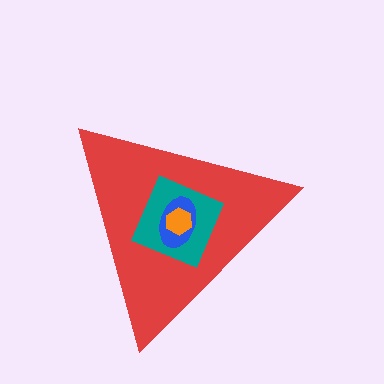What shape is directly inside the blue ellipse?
The orange hexagon.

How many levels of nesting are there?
4.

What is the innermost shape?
The orange hexagon.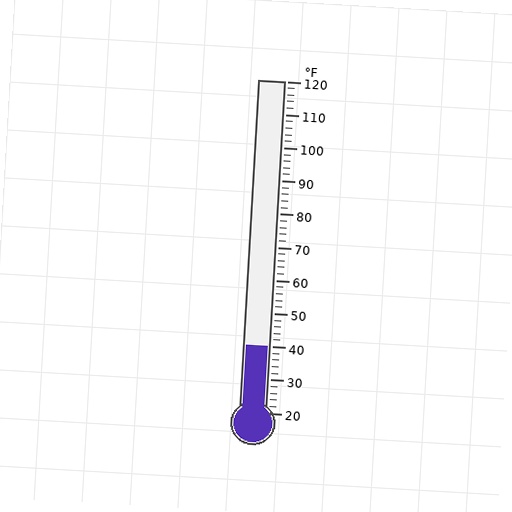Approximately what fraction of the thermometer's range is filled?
The thermometer is filled to approximately 20% of its range.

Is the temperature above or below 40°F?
The temperature is at 40°F.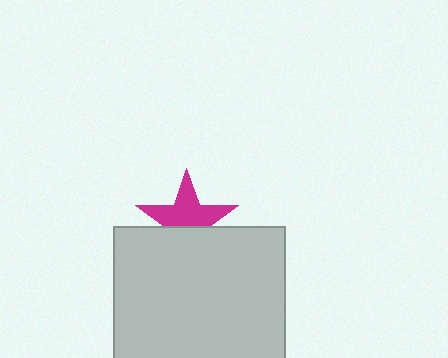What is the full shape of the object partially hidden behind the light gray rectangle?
The partially hidden object is a magenta star.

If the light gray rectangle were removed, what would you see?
You would see the complete magenta star.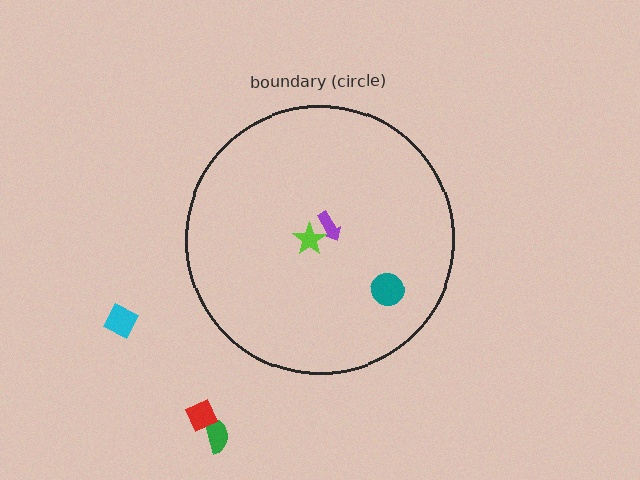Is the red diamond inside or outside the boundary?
Outside.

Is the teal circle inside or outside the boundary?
Inside.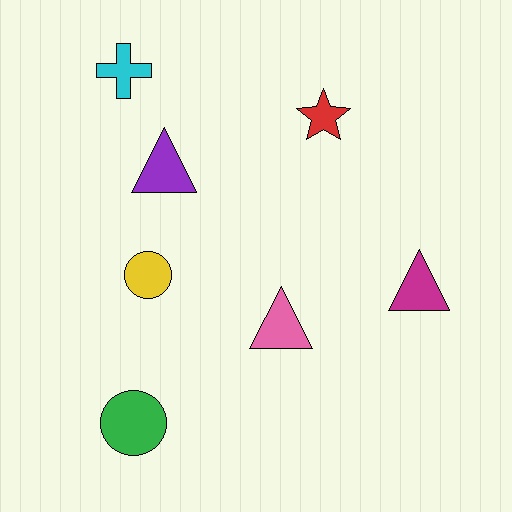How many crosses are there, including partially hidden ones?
There is 1 cross.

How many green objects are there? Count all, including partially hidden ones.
There is 1 green object.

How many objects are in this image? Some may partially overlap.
There are 7 objects.